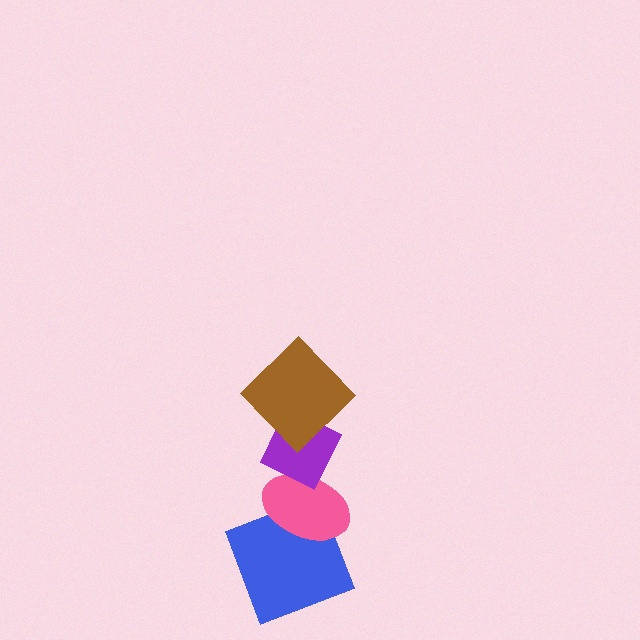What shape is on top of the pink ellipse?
The purple diamond is on top of the pink ellipse.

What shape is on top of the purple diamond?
The brown diamond is on top of the purple diamond.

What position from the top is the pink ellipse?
The pink ellipse is 3rd from the top.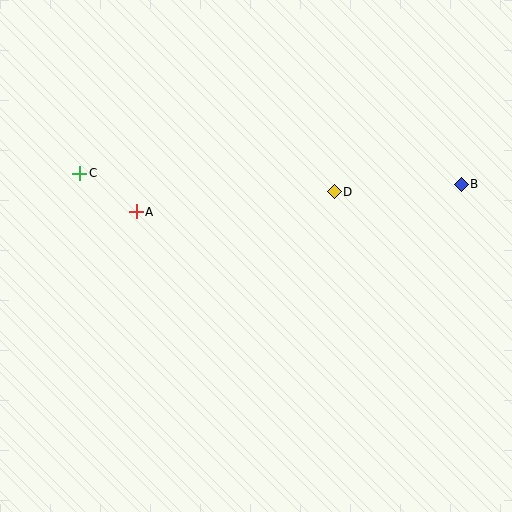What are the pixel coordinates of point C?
Point C is at (80, 173).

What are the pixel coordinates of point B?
Point B is at (461, 184).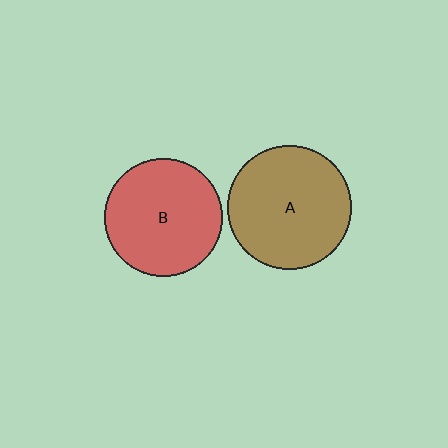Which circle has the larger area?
Circle A (brown).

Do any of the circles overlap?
No, none of the circles overlap.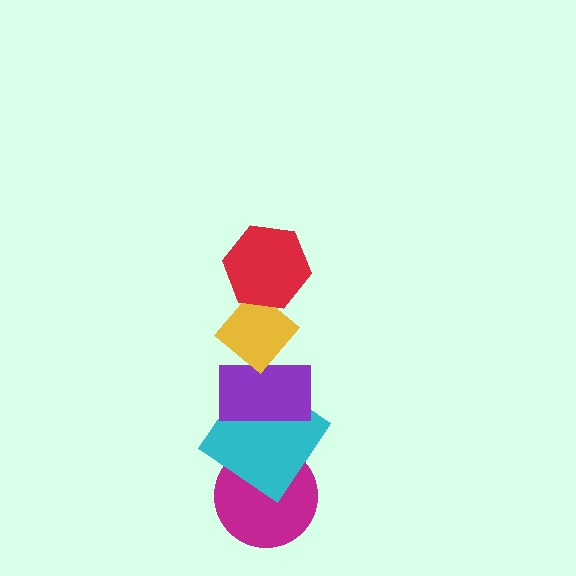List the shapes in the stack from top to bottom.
From top to bottom: the red hexagon, the yellow diamond, the purple rectangle, the cyan diamond, the magenta circle.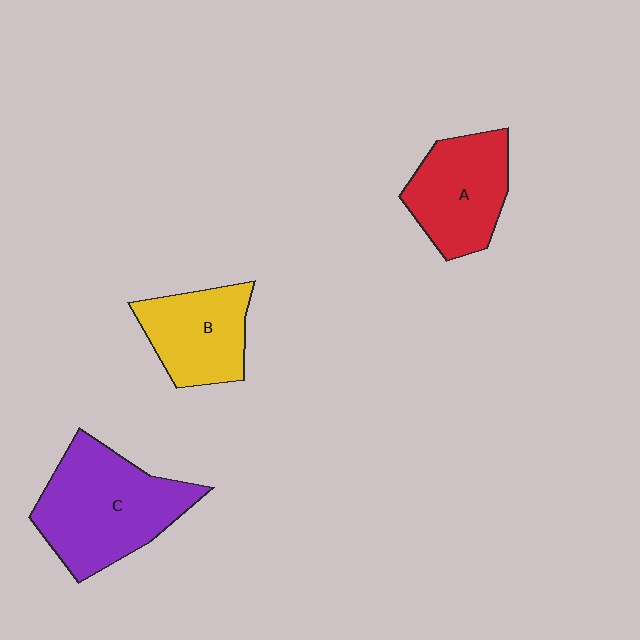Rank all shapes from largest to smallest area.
From largest to smallest: C (purple), A (red), B (yellow).